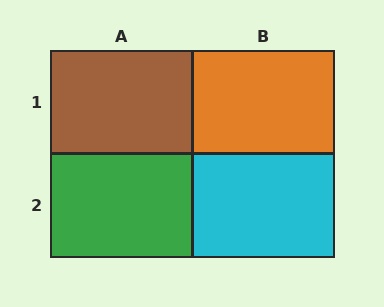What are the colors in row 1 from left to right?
Brown, orange.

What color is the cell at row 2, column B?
Cyan.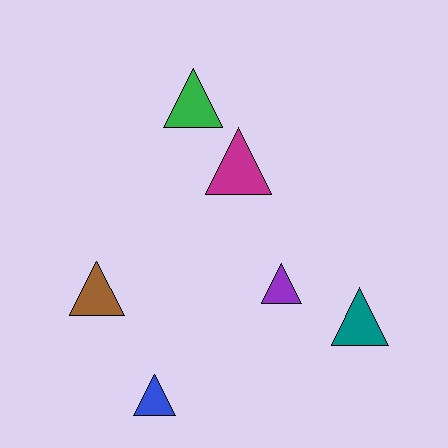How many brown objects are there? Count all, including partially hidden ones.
There is 1 brown object.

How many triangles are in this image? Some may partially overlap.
There are 6 triangles.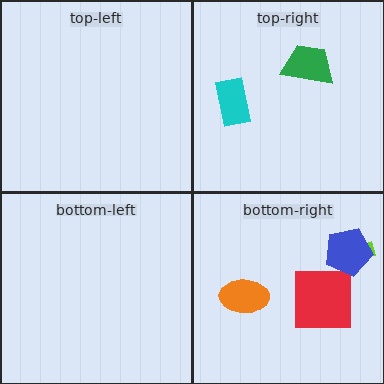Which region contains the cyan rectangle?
The top-right region.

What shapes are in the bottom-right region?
The orange ellipse, the red square, the lime arrow, the blue pentagon.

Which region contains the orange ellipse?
The bottom-right region.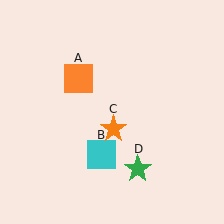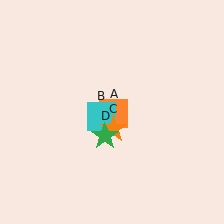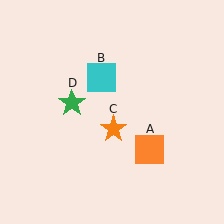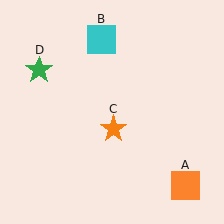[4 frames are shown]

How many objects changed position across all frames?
3 objects changed position: orange square (object A), cyan square (object B), green star (object D).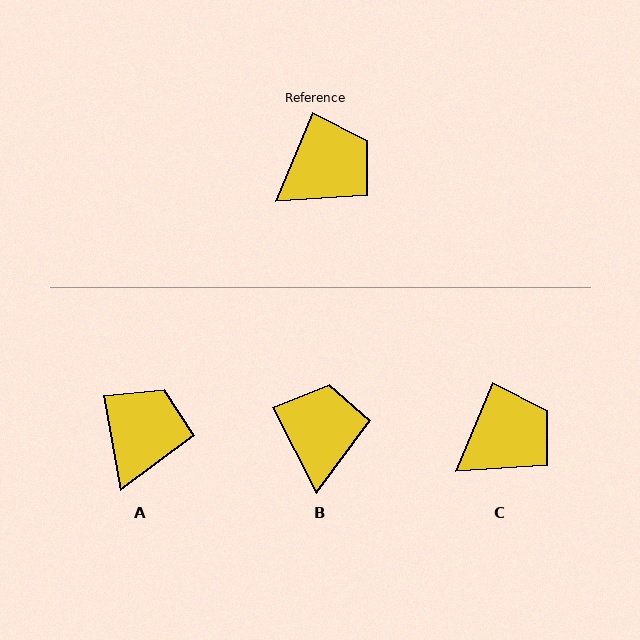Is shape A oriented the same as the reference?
No, it is off by about 32 degrees.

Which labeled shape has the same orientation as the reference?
C.